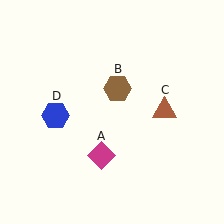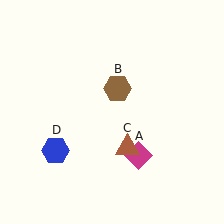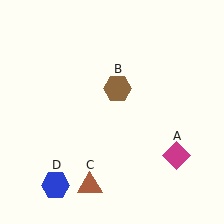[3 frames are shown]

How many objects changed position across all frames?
3 objects changed position: magenta diamond (object A), brown triangle (object C), blue hexagon (object D).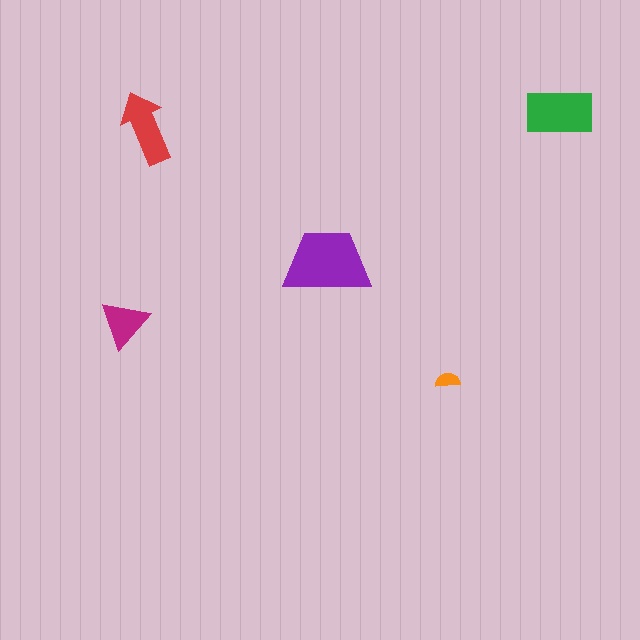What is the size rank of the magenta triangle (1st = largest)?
4th.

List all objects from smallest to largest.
The orange semicircle, the magenta triangle, the red arrow, the green rectangle, the purple trapezoid.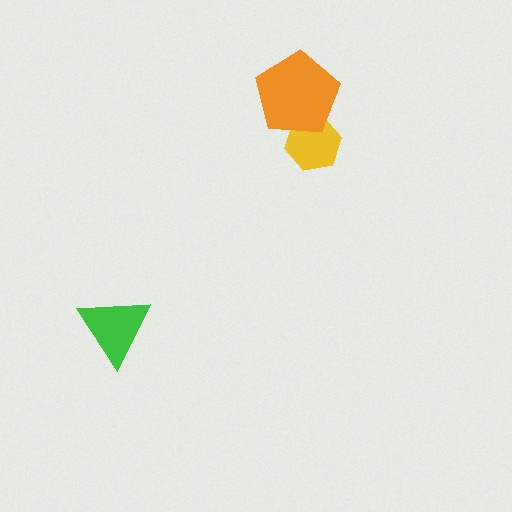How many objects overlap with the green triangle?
0 objects overlap with the green triangle.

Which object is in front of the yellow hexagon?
The orange pentagon is in front of the yellow hexagon.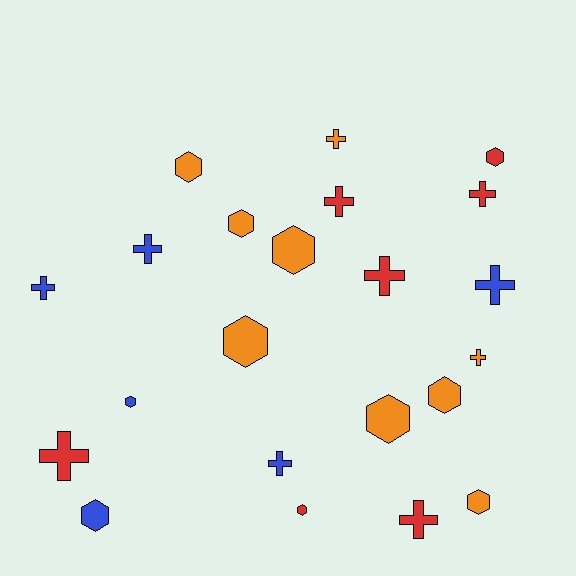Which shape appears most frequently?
Cross, with 11 objects.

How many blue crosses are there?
There are 4 blue crosses.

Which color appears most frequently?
Orange, with 9 objects.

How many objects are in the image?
There are 22 objects.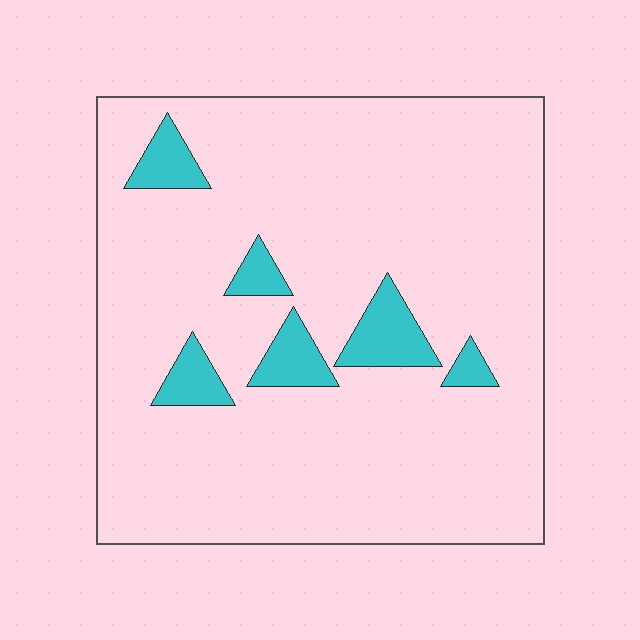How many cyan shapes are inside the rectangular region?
6.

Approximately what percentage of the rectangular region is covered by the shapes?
Approximately 10%.